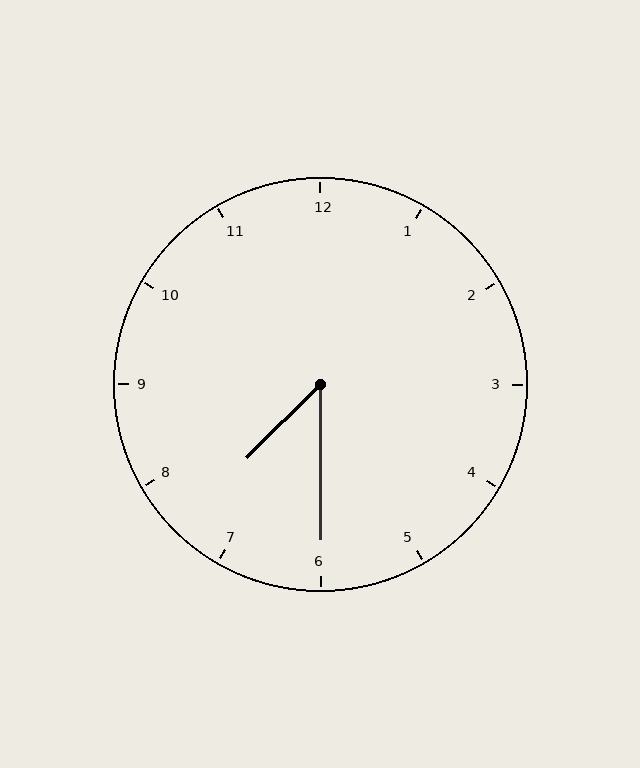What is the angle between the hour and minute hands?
Approximately 45 degrees.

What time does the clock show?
7:30.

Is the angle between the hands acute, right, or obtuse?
It is acute.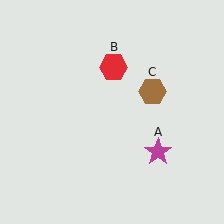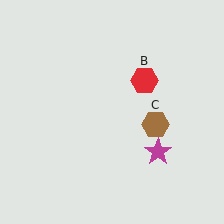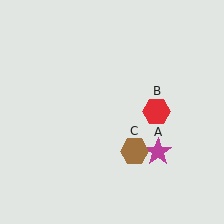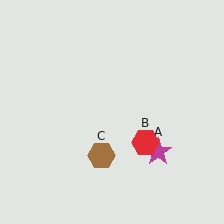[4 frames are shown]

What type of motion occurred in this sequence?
The red hexagon (object B), brown hexagon (object C) rotated clockwise around the center of the scene.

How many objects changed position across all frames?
2 objects changed position: red hexagon (object B), brown hexagon (object C).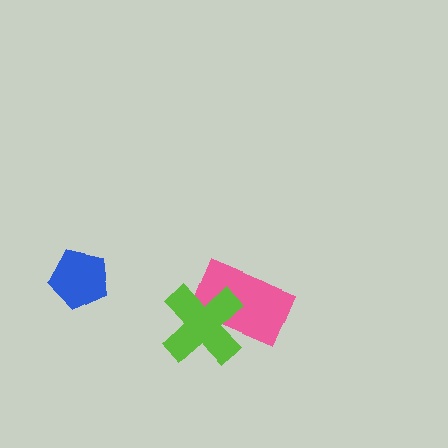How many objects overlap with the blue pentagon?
0 objects overlap with the blue pentagon.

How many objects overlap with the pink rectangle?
1 object overlaps with the pink rectangle.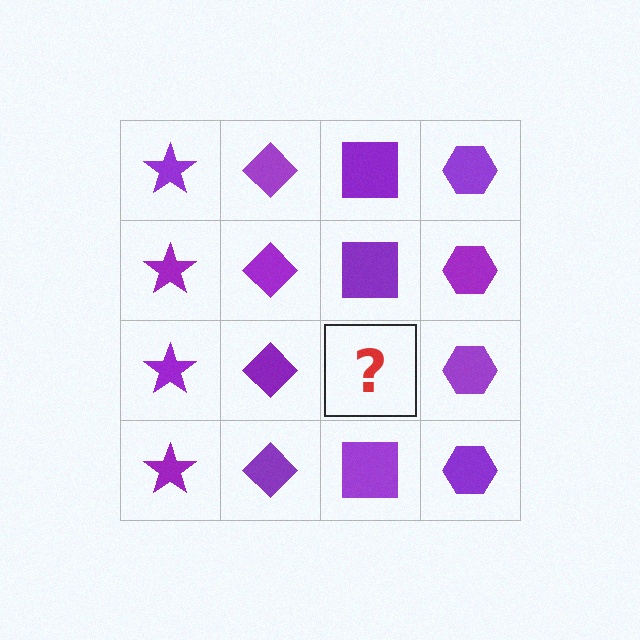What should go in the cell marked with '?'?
The missing cell should contain a purple square.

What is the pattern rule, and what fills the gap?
The rule is that each column has a consistent shape. The gap should be filled with a purple square.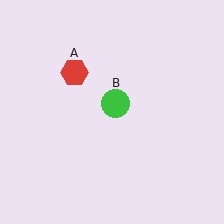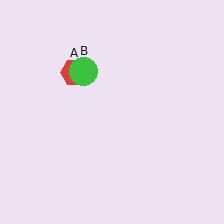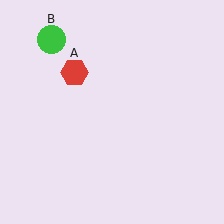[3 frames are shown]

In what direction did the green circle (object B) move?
The green circle (object B) moved up and to the left.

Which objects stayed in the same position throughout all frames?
Red hexagon (object A) remained stationary.